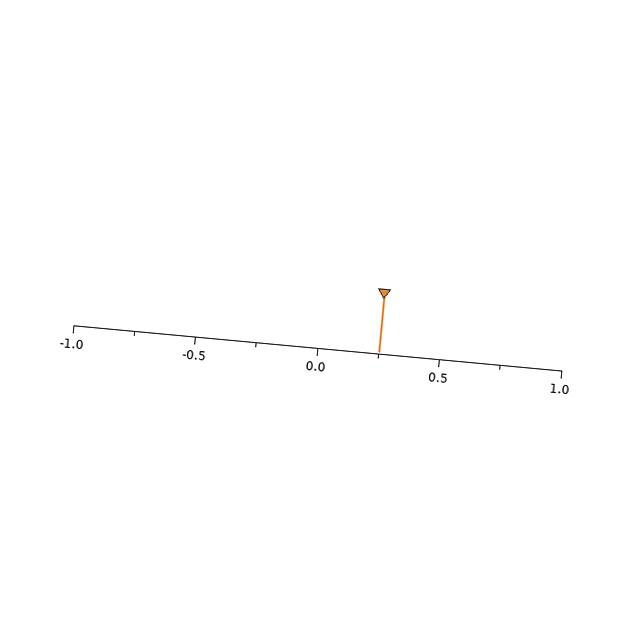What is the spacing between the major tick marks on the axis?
The major ticks are spaced 0.5 apart.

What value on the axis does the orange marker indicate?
The marker indicates approximately 0.25.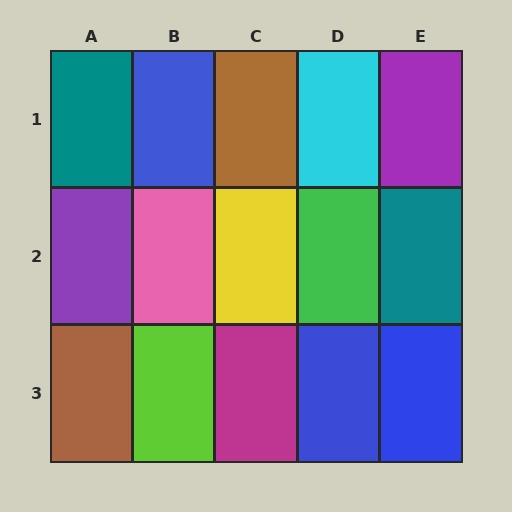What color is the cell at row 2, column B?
Pink.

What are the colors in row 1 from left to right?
Teal, blue, brown, cyan, purple.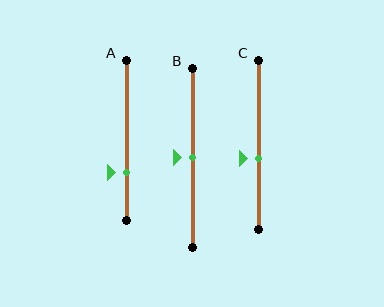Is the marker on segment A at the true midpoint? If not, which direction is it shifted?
No, the marker on segment A is shifted downward by about 20% of the segment length.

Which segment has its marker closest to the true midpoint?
Segment B has its marker closest to the true midpoint.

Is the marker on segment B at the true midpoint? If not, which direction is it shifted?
Yes, the marker on segment B is at the true midpoint.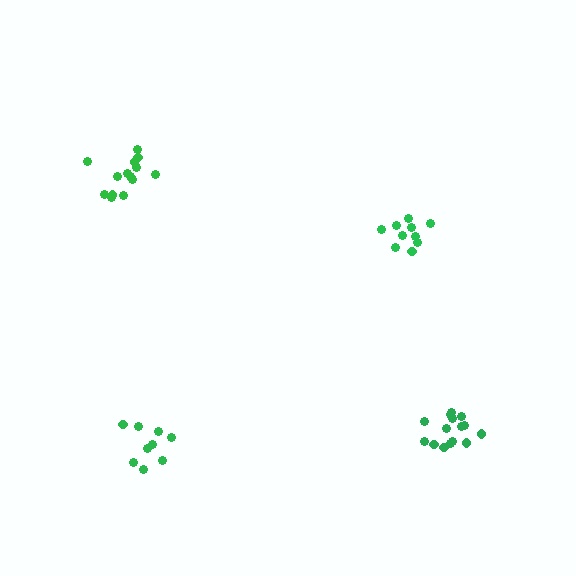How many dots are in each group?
Group 1: 15 dots, Group 2: 14 dots, Group 3: 10 dots, Group 4: 9 dots (48 total).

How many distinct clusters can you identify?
There are 4 distinct clusters.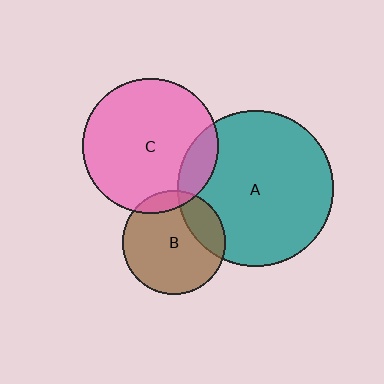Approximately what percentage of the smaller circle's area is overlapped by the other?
Approximately 10%.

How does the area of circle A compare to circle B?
Approximately 2.3 times.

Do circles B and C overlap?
Yes.